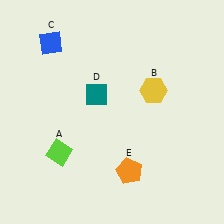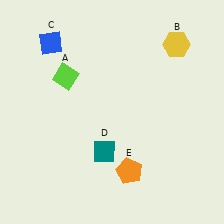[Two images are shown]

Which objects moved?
The objects that moved are: the lime diamond (A), the yellow hexagon (B), the teal diamond (D).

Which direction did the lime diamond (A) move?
The lime diamond (A) moved up.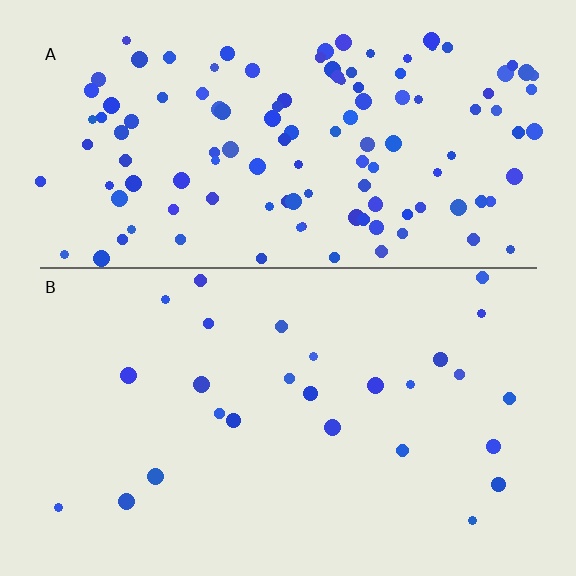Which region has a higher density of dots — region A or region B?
A (the top).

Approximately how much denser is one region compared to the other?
Approximately 4.4× — region A over region B.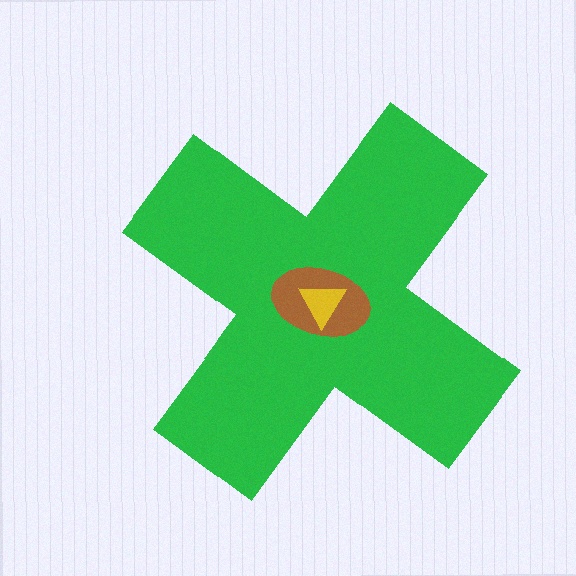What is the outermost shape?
The green cross.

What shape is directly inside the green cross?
The brown ellipse.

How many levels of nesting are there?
3.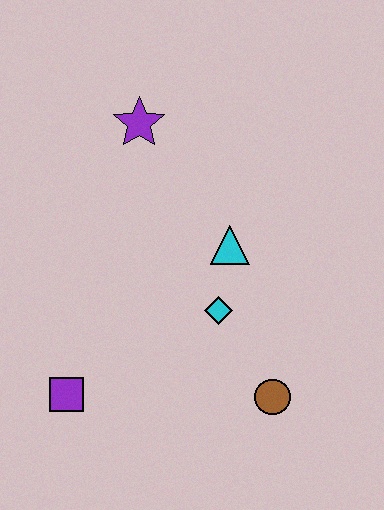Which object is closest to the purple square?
The cyan diamond is closest to the purple square.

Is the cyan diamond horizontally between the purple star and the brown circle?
Yes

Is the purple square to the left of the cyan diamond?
Yes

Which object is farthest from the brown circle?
The purple star is farthest from the brown circle.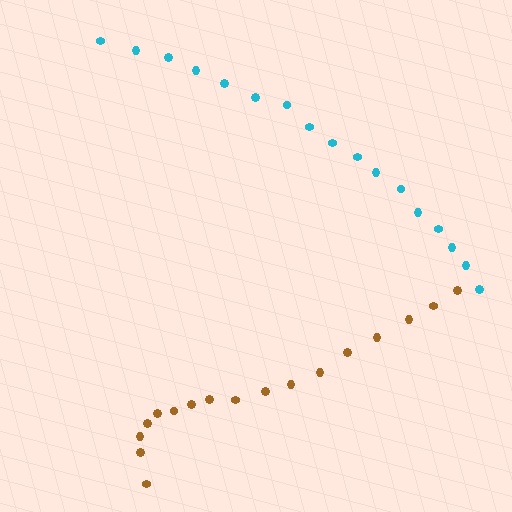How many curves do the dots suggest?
There are 2 distinct paths.